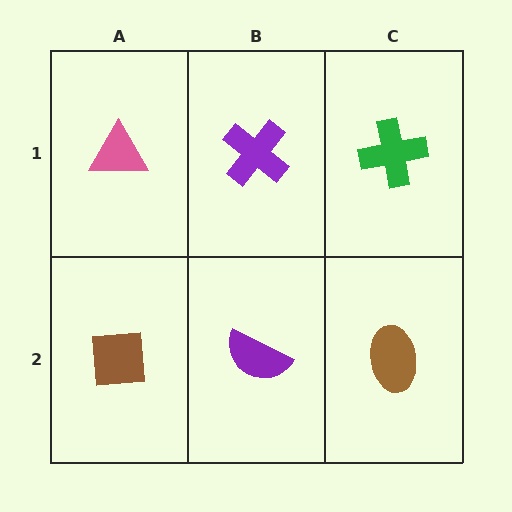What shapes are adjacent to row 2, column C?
A green cross (row 1, column C), a purple semicircle (row 2, column B).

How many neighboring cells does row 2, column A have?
2.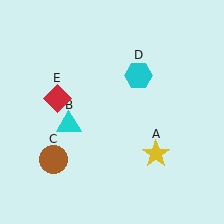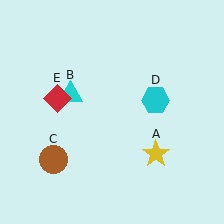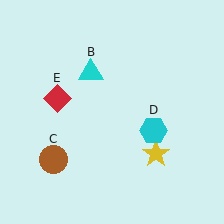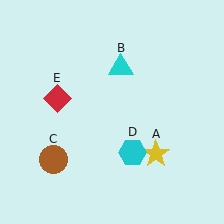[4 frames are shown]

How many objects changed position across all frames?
2 objects changed position: cyan triangle (object B), cyan hexagon (object D).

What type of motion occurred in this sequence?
The cyan triangle (object B), cyan hexagon (object D) rotated clockwise around the center of the scene.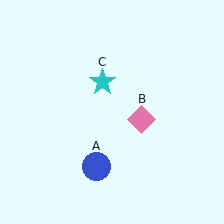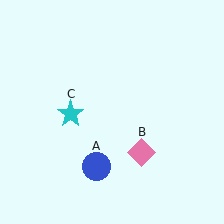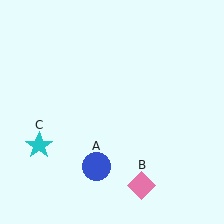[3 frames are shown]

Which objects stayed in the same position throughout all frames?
Blue circle (object A) remained stationary.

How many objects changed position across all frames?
2 objects changed position: pink diamond (object B), cyan star (object C).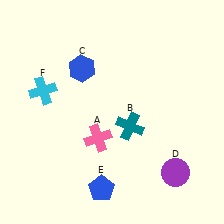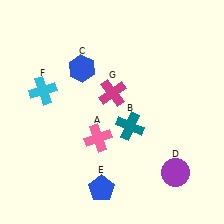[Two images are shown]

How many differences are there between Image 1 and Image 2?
There is 1 difference between the two images.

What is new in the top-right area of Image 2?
A magenta cross (G) was added in the top-right area of Image 2.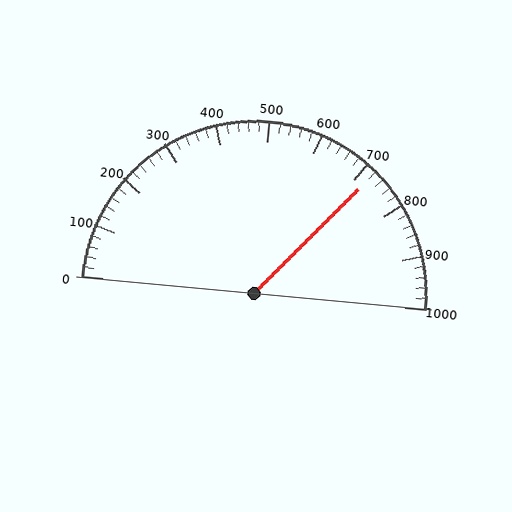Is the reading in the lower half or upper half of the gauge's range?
The reading is in the upper half of the range (0 to 1000).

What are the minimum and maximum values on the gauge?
The gauge ranges from 0 to 1000.